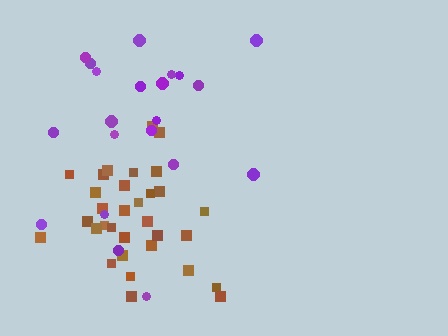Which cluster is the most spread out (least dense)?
Purple.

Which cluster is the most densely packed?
Brown.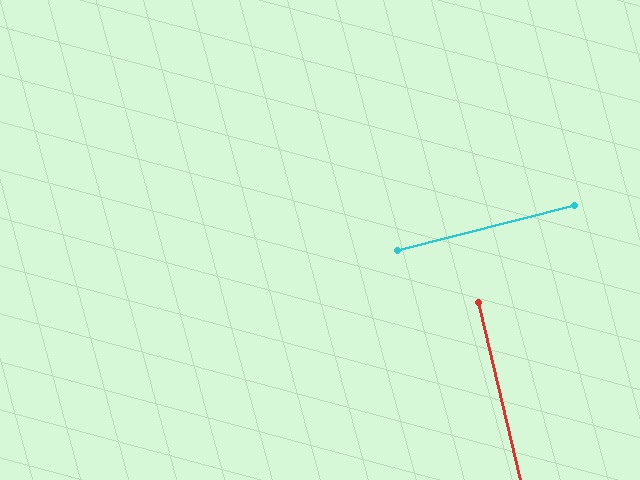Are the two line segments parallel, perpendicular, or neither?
Perpendicular — they meet at approximately 89°.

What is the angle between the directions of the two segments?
Approximately 89 degrees.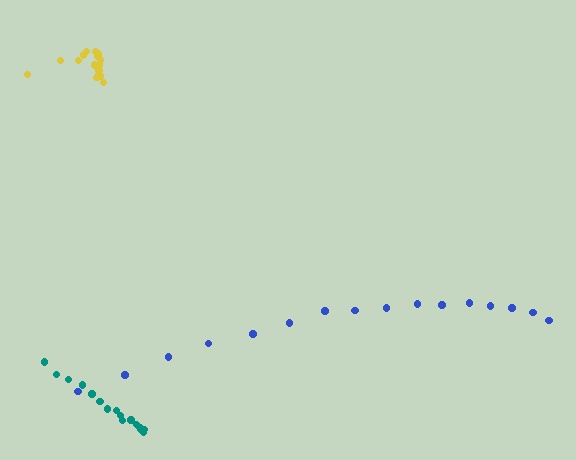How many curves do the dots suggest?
There are 3 distinct paths.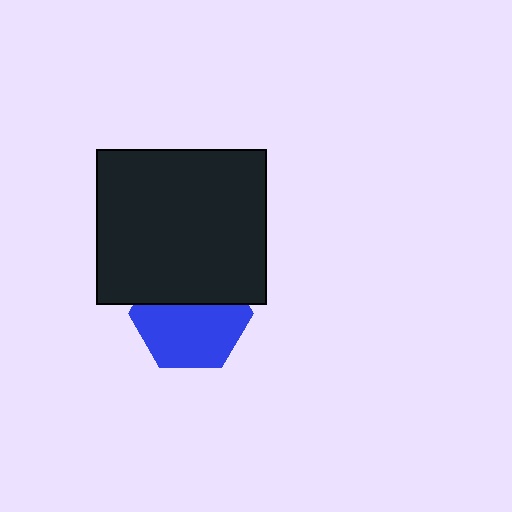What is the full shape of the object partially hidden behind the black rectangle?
The partially hidden object is a blue hexagon.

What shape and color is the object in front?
The object in front is a black rectangle.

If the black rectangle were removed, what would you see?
You would see the complete blue hexagon.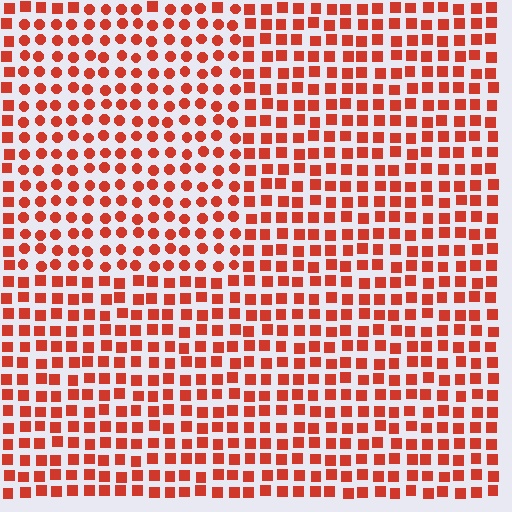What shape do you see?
I see a rectangle.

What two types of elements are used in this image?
The image uses circles inside the rectangle region and squares outside it.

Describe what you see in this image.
The image is filled with small red elements arranged in a uniform grid. A rectangle-shaped region contains circles, while the surrounding area contains squares. The boundary is defined purely by the change in element shape.